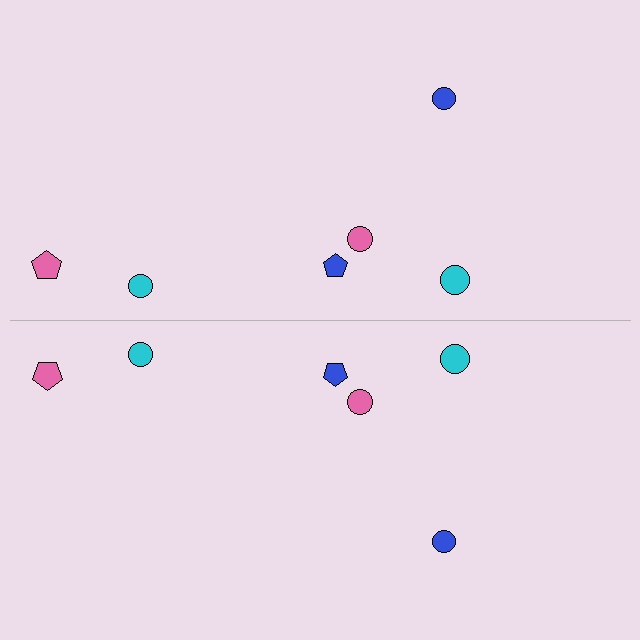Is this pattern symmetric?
Yes, this pattern has bilateral (reflection) symmetry.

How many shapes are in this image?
There are 12 shapes in this image.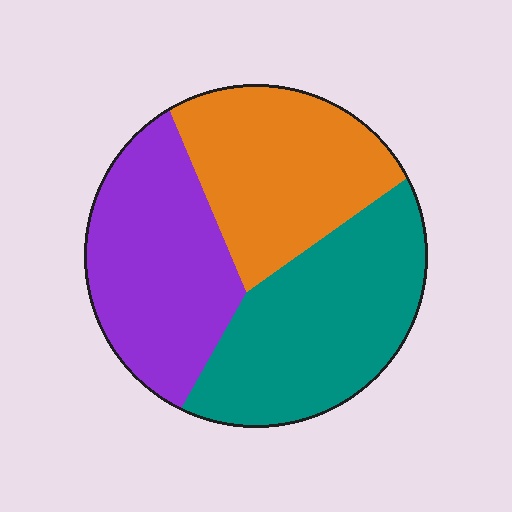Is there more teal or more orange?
Teal.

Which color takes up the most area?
Teal, at roughly 35%.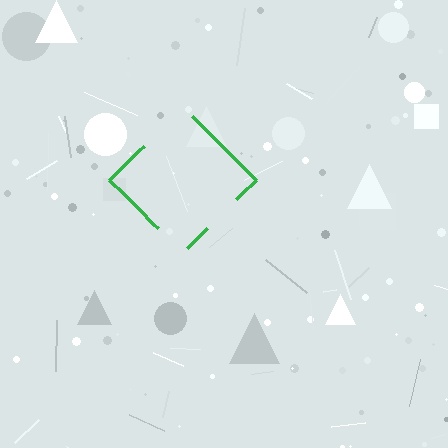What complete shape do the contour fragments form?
The contour fragments form a diamond.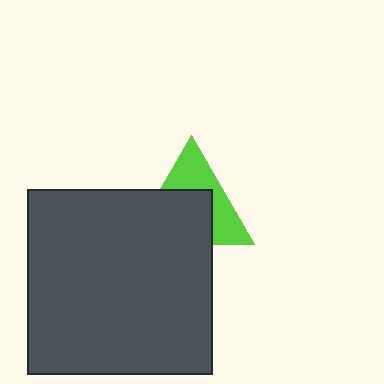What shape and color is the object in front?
The object in front is a dark gray square.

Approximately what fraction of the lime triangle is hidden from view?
Roughly 55% of the lime triangle is hidden behind the dark gray square.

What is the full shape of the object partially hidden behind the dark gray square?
The partially hidden object is a lime triangle.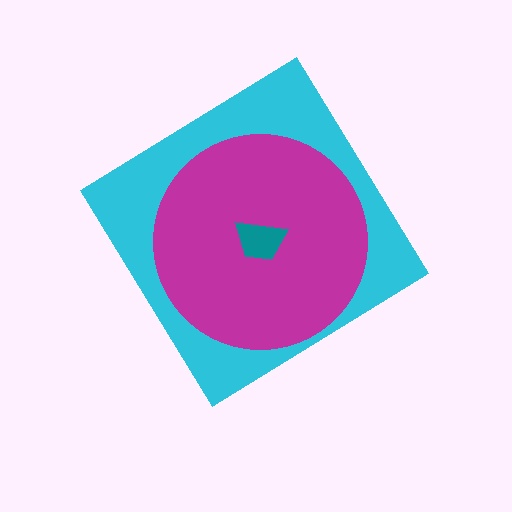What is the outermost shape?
The cyan diamond.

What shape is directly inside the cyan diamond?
The magenta circle.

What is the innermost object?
The teal trapezoid.